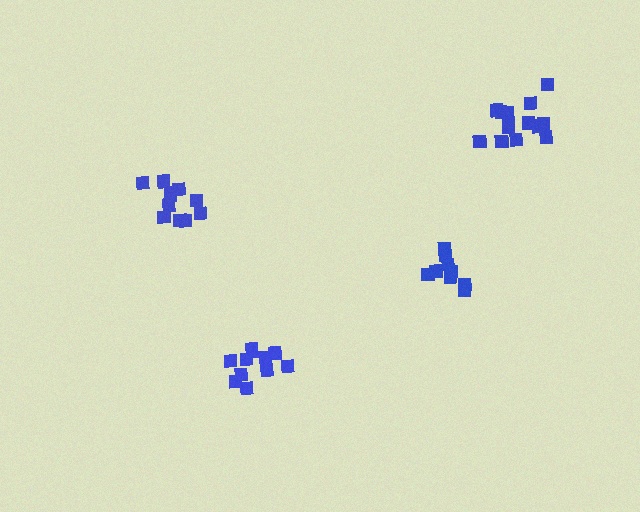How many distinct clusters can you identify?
There are 4 distinct clusters.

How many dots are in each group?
Group 1: 11 dots, Group 2: 9 dots, Group 3: 11 dots, Group 4: 14 dots (45 total).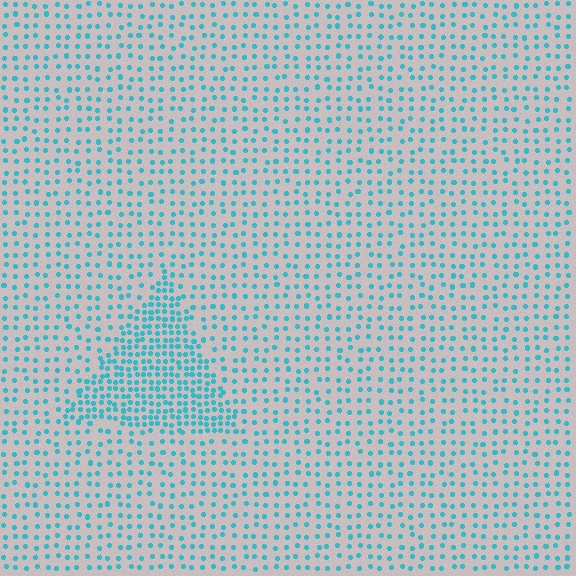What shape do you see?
I see a triangle.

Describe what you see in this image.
The image contains small cyan elements arranged at two different densities. A triangle-shaped region is visible where the elements are more densely packed than the surrounding area.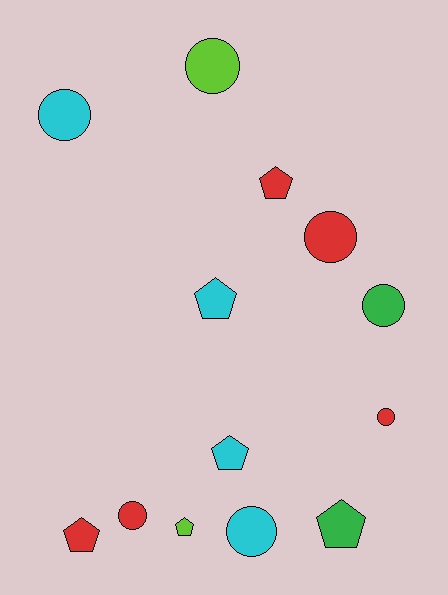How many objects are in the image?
There are 13 objects.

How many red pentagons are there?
There are 2 red pentagons.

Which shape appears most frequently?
Circle, with 7 objects.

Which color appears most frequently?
Red, with 5 objects.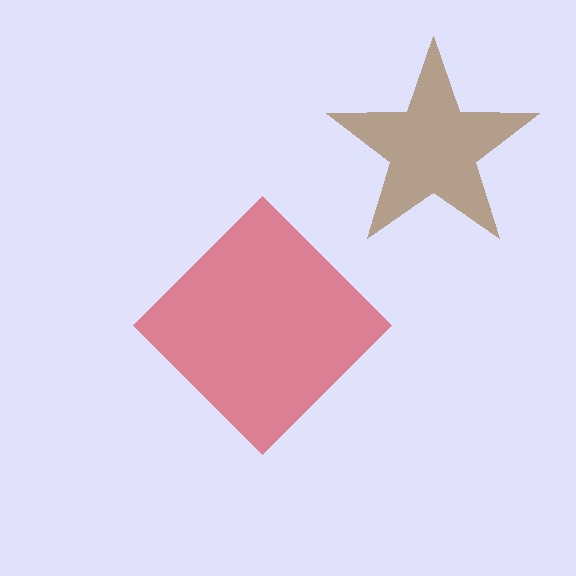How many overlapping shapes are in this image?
There are 2 overlapping shapes in the image.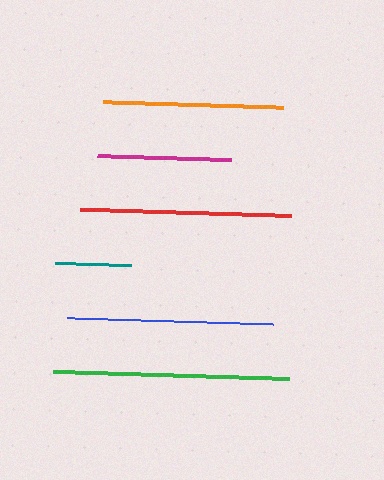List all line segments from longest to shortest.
From longest to shortest: green, red, blue, orange, magenta, teal.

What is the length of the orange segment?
The orange segment is approximately 181 pixels long.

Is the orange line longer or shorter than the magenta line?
The orange line is longer than the magenta line.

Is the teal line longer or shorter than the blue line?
The blue line is longer than the teal line.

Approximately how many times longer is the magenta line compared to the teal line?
The magenta line is approximately 1.8 times the length of the teal line.